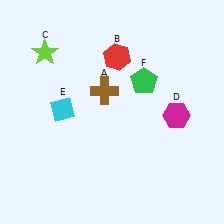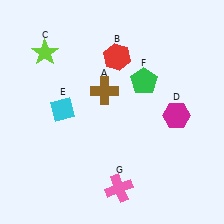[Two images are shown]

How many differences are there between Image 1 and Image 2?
There is 1 difference between the two images.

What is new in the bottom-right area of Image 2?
A pink cross (G) was added in the bottom-right area of Image 2.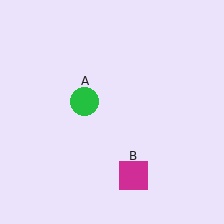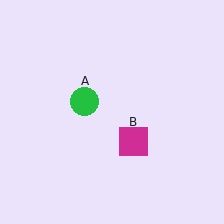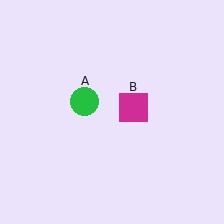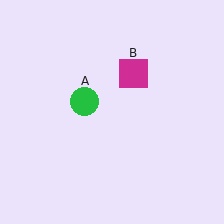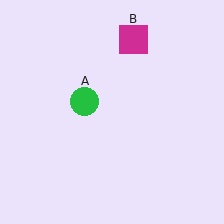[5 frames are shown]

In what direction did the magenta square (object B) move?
The magenta square (object B) moved up.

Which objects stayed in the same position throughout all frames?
Green circle (object A) remained stationary.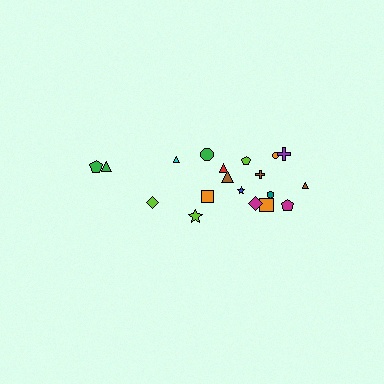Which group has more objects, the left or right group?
The right group.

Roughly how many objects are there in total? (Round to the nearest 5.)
Roughly 20 objects in total.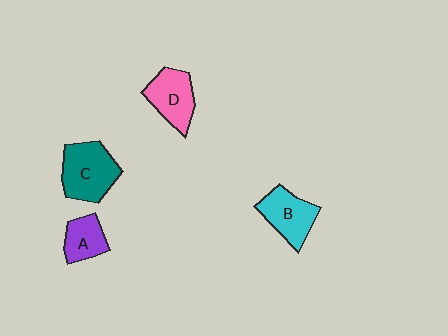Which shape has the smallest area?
Shape A (purple).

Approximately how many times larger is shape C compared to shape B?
Approximately 1.2 times.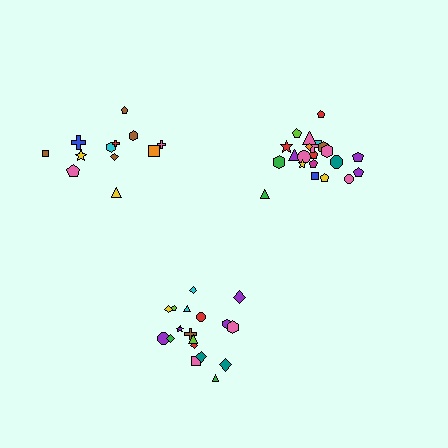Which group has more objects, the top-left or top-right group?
The top-right group.